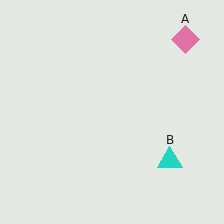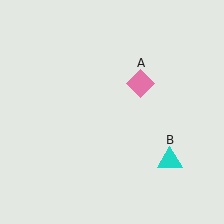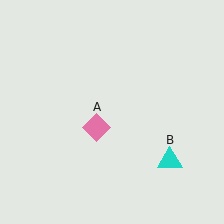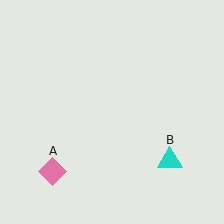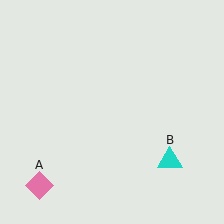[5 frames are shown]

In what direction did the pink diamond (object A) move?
The pink diamond (object A) moved down and to the left.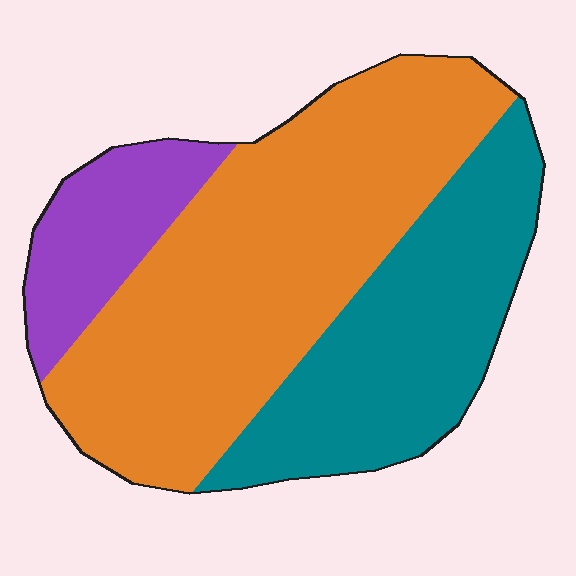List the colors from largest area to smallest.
From largest to smallest: orange, teal, purple.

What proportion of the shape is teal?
Teal takes up between a sixth and a third of the shape.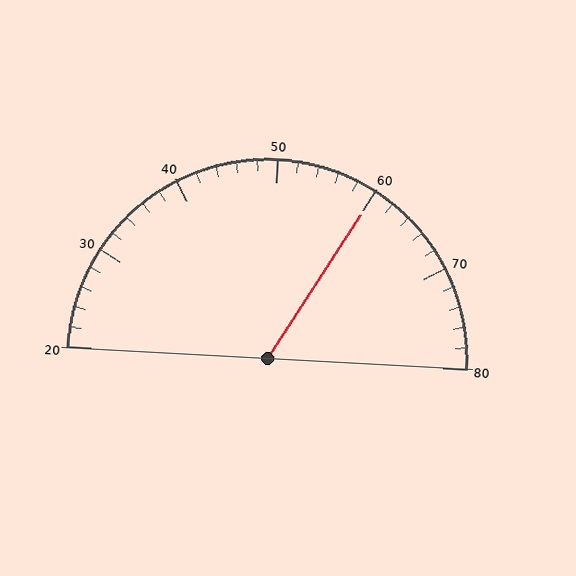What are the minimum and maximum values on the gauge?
The gauge ranges from 20 to 80.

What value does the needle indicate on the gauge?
The needle indicates approximately 60.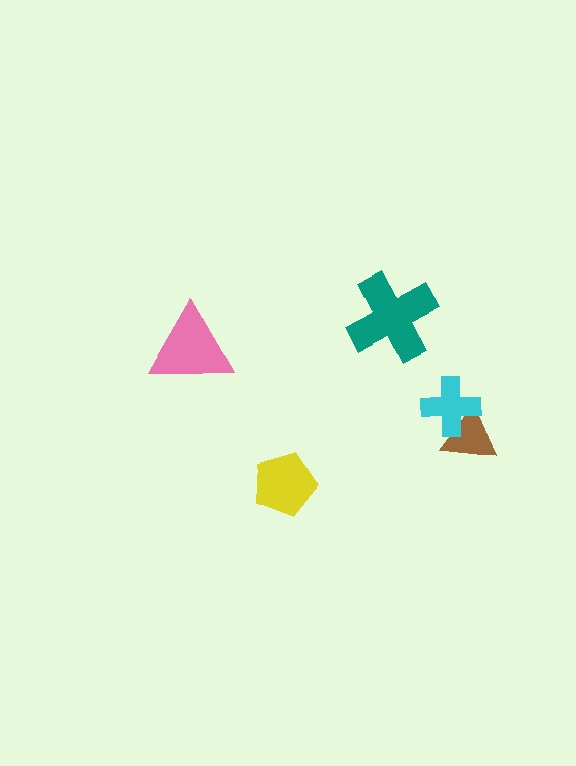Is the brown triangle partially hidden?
Yes, it is partially covered by another shape.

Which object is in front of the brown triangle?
The cyan cross is in front of the brown triangle.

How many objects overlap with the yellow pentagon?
0 objects overlap with the yellow pentagon.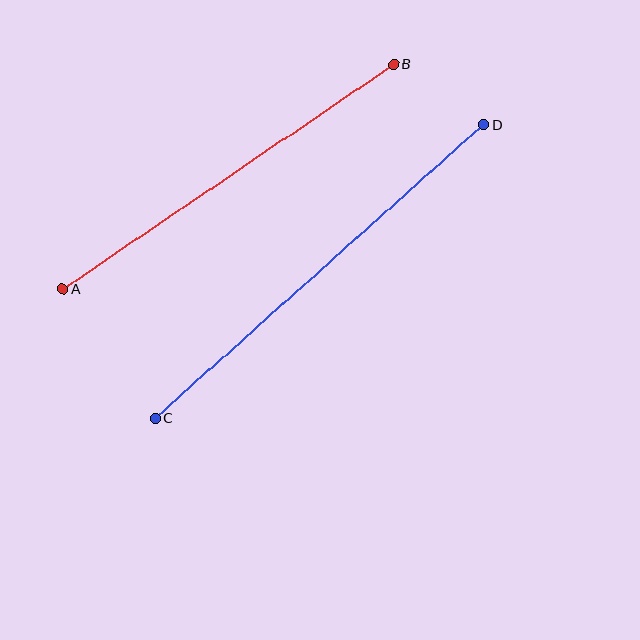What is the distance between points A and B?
The distance is approximately 400 pixels.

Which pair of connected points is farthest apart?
Points C and D are farthest apart.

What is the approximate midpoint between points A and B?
The midpoint is at approximately (228, 177) pixels.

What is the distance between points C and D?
The distance is approximately 441 pixels.